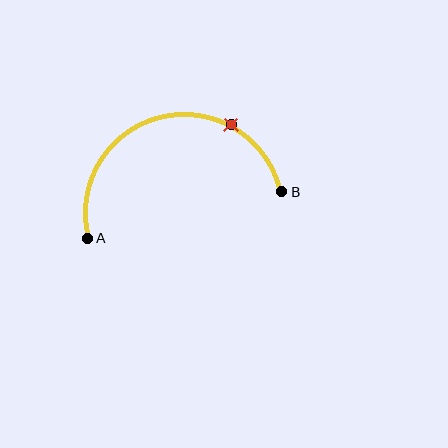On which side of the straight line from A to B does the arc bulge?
The arc bulges above the straight line connecting A and B.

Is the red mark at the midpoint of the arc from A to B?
No. The red mark lies on the arc but is closer to endpoint B. The arc midpoint would be at the point on the curve equidistant along the arc from both A and B.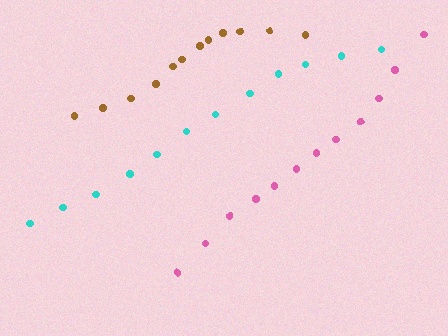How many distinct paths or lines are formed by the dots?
There are 3 distinct paths.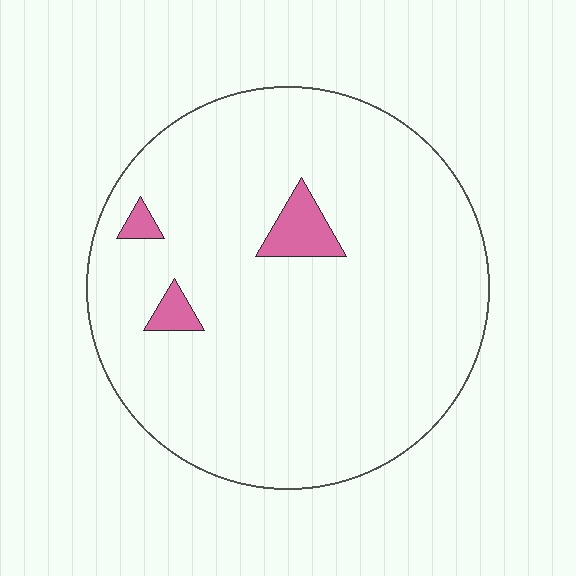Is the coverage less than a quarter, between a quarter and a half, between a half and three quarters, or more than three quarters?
Less than a quarter.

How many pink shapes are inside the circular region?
3.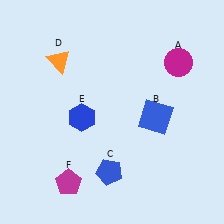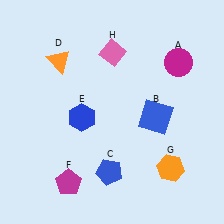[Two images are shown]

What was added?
An orange hexagon (G), a pink diamond (H) were added in Image 2.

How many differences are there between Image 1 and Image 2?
There are 2 differences between the two images.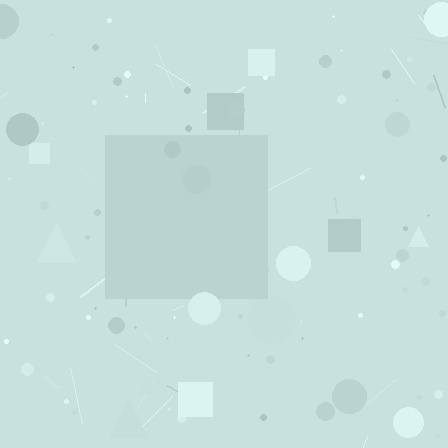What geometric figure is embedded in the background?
A square is embedded in the background.